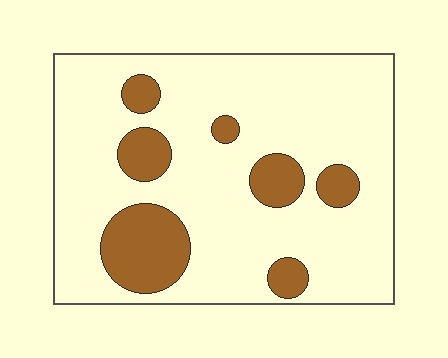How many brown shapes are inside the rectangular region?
7.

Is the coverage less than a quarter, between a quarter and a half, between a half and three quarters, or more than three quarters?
Less than a quarter.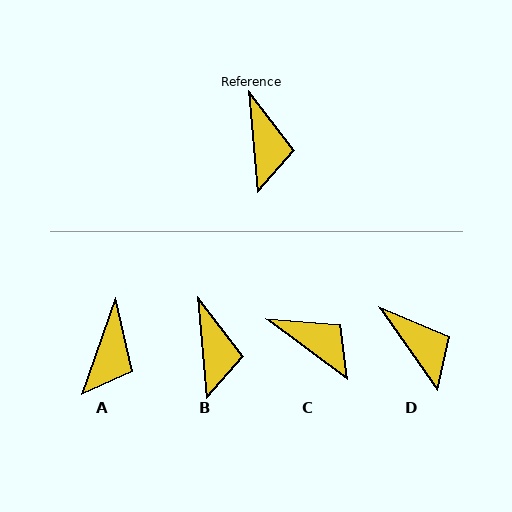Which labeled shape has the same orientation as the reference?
B.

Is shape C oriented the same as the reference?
No, it is off by about 48 degrees.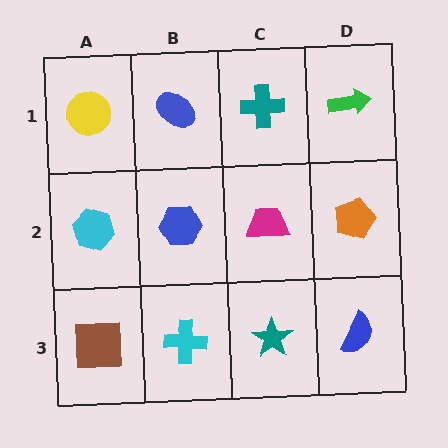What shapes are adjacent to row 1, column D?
An orange pentagon (row 2, column D), a teal cross (row 1, column C).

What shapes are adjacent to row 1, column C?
A magenta trapezoid (row 2, column C), a blue ellipse (row 1, column B), a green arrow (row 1, column D).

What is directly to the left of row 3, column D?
A teal star.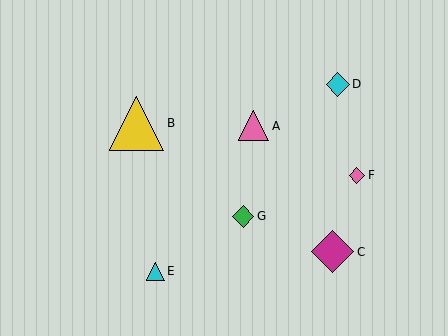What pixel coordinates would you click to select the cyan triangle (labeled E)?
Click at (155, 272) to select the cyan triangle E.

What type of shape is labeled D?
Shape D is a cyan diamond.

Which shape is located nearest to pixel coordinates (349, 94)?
The cyan diamond (labeled D) at (338, 84) is nearest to that location.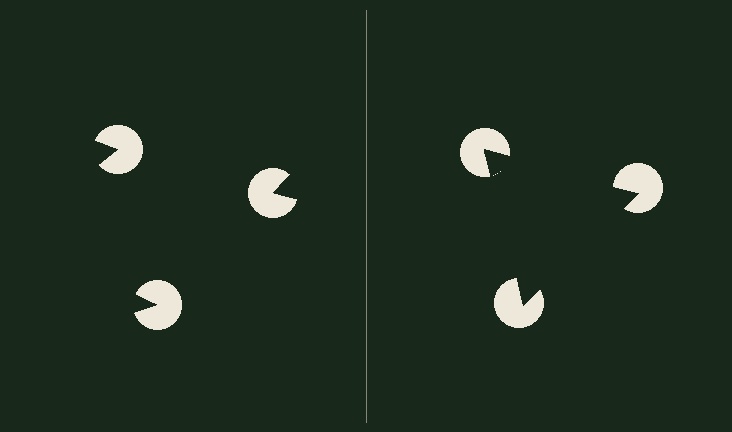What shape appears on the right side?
An illusory triangle.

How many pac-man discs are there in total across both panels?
6 — 3 on each side.